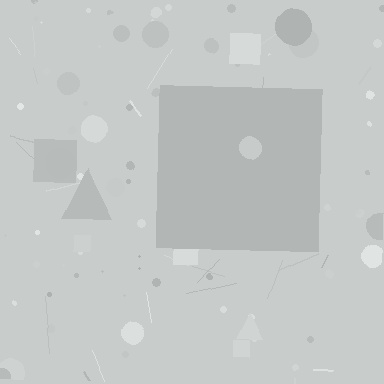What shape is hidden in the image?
A square is hidden in the image.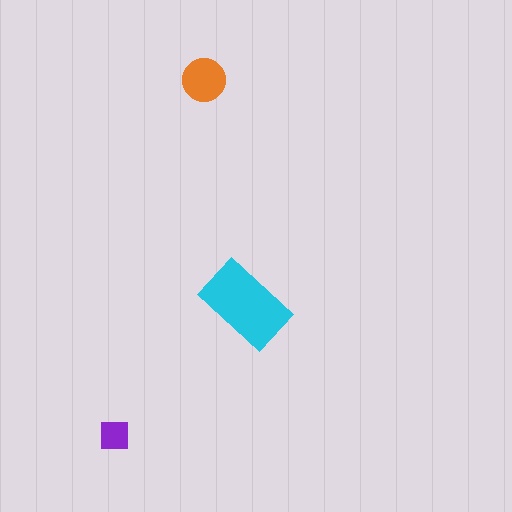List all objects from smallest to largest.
The purple square, the orange circle, the cyan rectangle.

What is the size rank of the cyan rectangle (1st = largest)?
1st.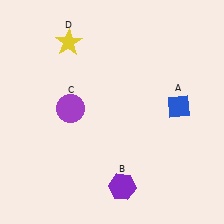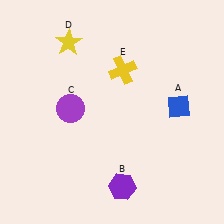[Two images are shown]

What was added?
A yellow cross (E) was added in Image 2.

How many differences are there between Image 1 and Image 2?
There is 1 difference between the two images.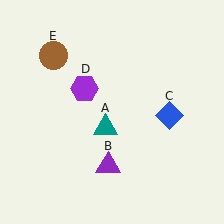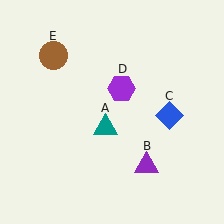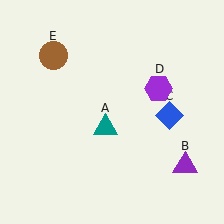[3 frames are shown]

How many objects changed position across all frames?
2 objects changed position: purple triangle (object B), purple hexagon (object D).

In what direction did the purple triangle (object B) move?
The purple triangle (object B) moved right.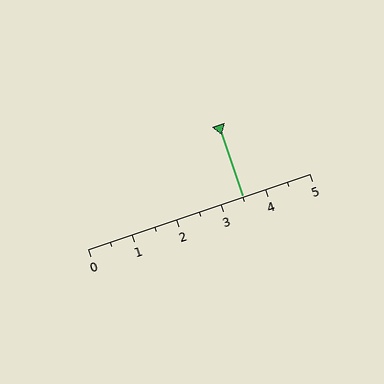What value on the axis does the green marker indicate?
The marker indicates approximately 3.5.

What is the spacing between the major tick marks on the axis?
The major ticks are spaced 1 apart.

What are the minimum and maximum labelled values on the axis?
The axis runs from 0 to 5.